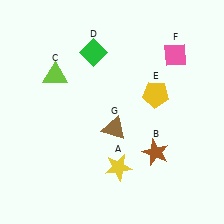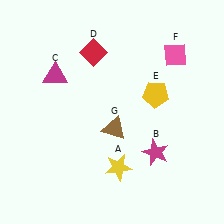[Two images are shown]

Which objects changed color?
B changed from brown to magenta. C changed from lime to magenta. D changed from green to red.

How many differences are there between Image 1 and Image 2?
There are 3 differences between the two images.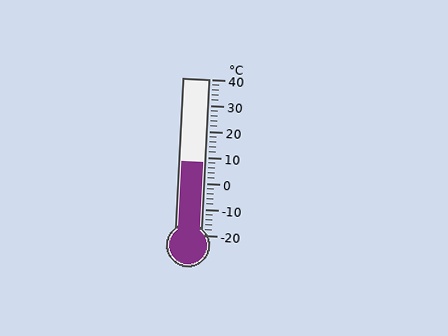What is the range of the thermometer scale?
The thermometer scale ranges from -20°C to 40°C.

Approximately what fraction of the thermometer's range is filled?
The thermometer is filled to approximately 45% of its range.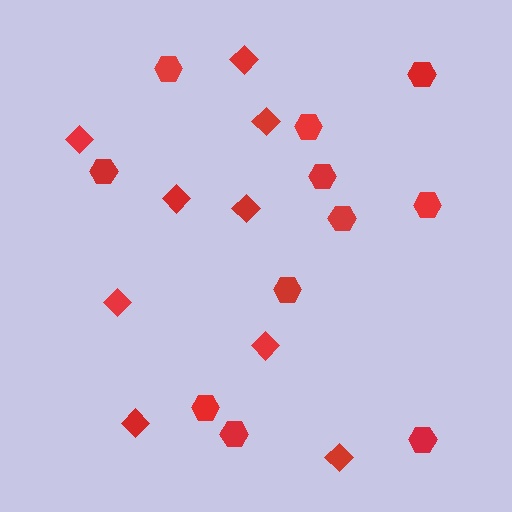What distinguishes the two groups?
There are 2 groups: one group of hexagons (11) and one group of diamonds (9).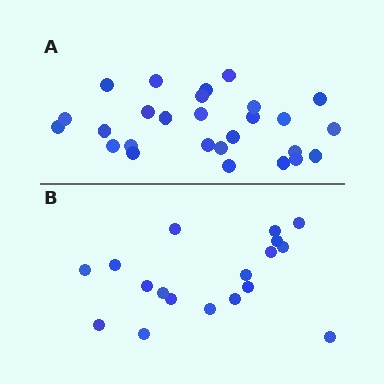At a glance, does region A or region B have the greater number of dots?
Region A (the top region) has more dots.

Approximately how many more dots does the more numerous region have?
Region A has roughly 8 or so more dots than region B.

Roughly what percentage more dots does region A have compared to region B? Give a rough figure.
About 50% more.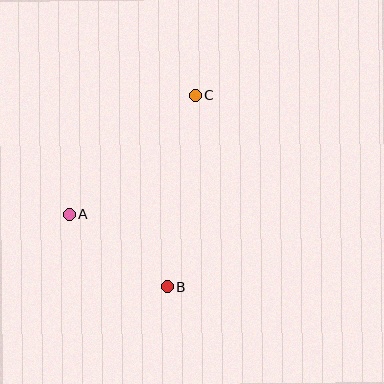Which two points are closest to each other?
Points A and B are closest to each other.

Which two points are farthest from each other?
Points B and C are farthest from each other.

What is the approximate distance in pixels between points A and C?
The distance between A and C is approximately 173 pixels.